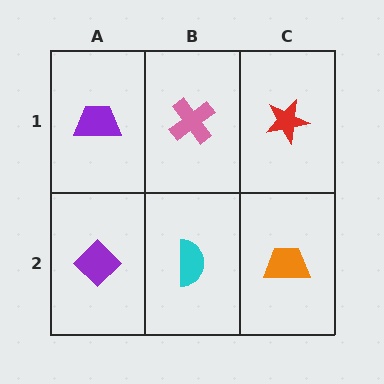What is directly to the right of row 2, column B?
An orange trapezoid.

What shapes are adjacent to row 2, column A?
A purple trapezoid (row 1, column A), a cyan semicircle (row 2, column B).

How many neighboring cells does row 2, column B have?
3.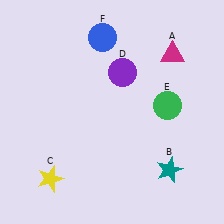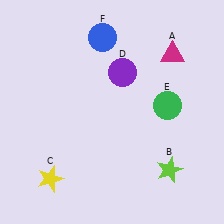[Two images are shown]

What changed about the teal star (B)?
In Image 1, B is teal. In Image 2, it changed to lime.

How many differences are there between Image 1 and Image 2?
There is 1 difference between the two images.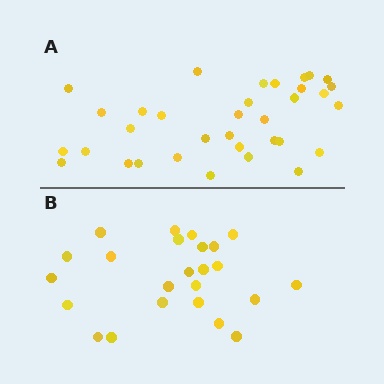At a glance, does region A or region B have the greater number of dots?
Region A (the top region) has more dots.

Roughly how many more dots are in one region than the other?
Region A has roughly 10 or so more dots than region B.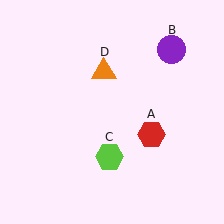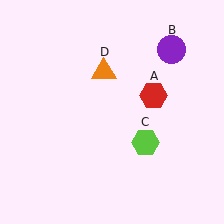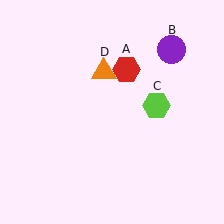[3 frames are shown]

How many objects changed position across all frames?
2 objects changed position: red hexagon (object A), lime hexagon (object C).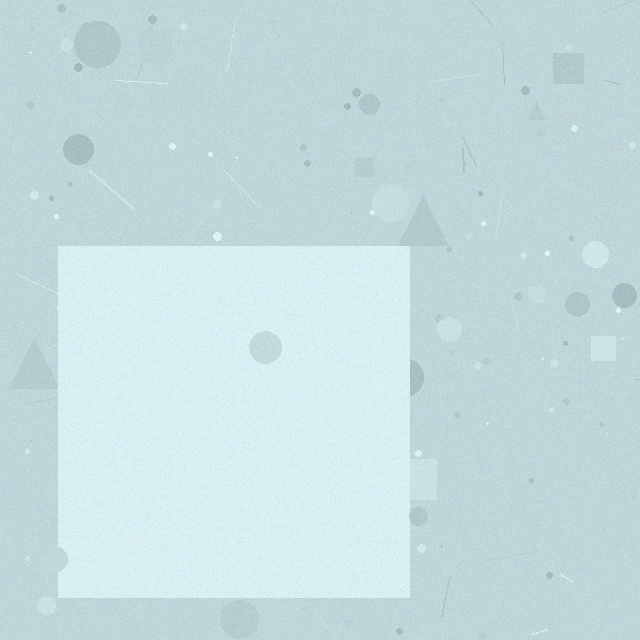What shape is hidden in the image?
A square is hidden in the image.